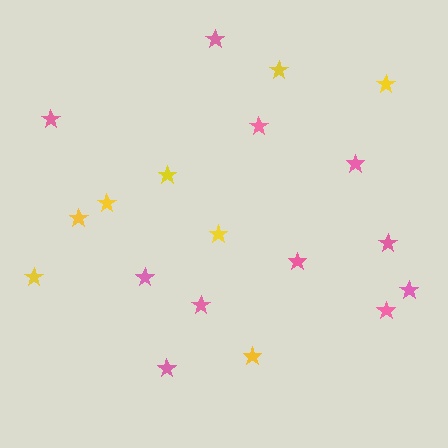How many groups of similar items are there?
There are 2 groups: one group of yellow stars (8) and one group of pink stars (11).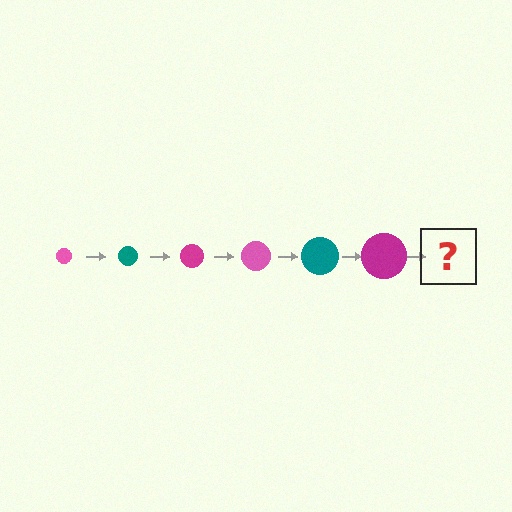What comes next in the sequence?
The next element should be a pink circle, larger than the previous one.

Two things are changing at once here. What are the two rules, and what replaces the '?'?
The two rules are that the circle grows larger each step and the color cycles through pink, teal, and magenta. The '?' should be a pink circle, larger than the previous one.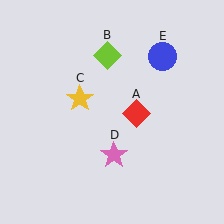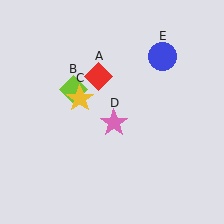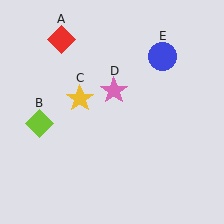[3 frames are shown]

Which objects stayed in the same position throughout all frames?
Yellow star (object C) and blue circle (object E) remained stationary.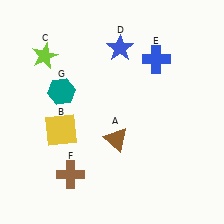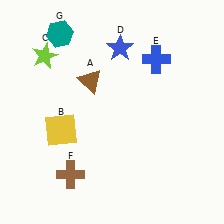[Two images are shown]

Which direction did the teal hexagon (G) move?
The teal hexagon (G) moved up.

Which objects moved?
The objects that moved are: the brown triangle (A), the teal hexagon (G).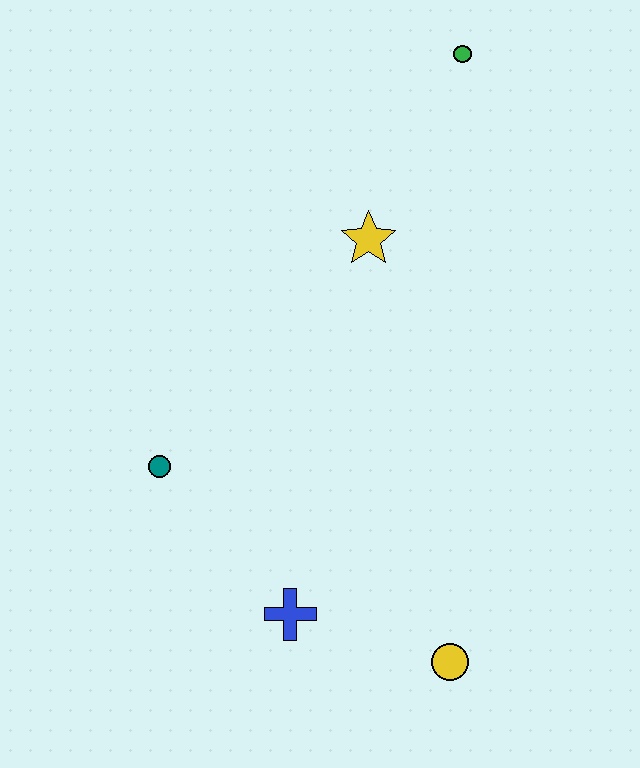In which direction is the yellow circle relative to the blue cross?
The yellow circle is to the right of the blue cross.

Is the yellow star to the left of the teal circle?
No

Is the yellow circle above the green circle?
No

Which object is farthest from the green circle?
The yellow circle is farthest from the green circle.